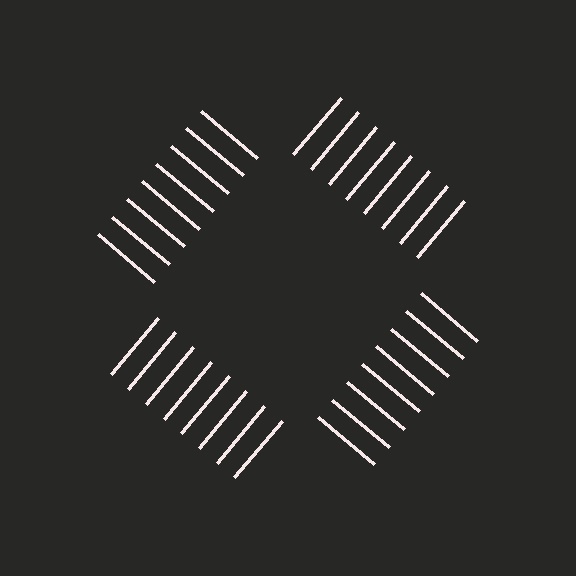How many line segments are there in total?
32 — 8 along each of the 4 edges.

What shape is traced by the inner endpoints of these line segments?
An illusory square — the line segments terminate on its edges but no continuous stroke is drawn.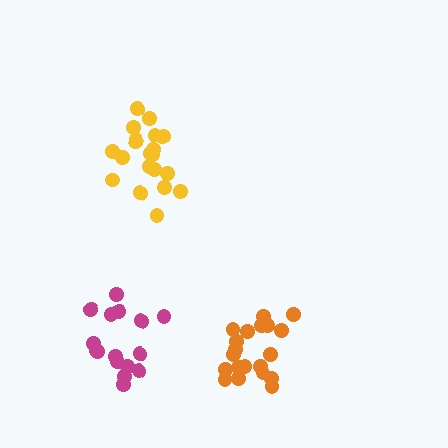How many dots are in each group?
Group 1: 20 dots, Group 2: 20 dots, Group 3: 16 dots (56 total).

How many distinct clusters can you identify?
There are 3 distinct clusters.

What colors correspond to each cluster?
The clusters are colored: orange, yellow, magenta.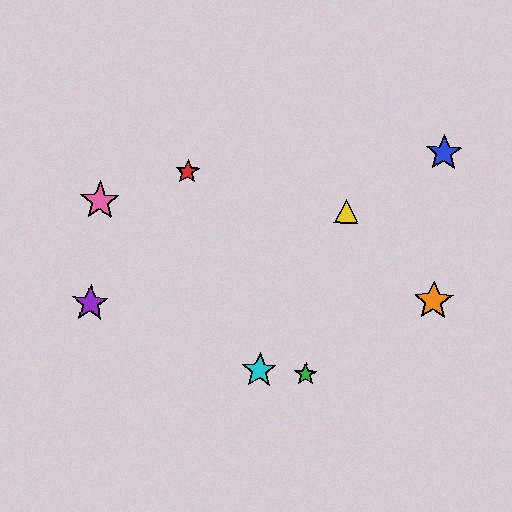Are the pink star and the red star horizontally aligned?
No, the pink star is at y≈201 and the red star is at y≈172.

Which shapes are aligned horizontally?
The yellow triangle, the pink star are aligned horizontally.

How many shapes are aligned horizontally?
2 shapes (the yellow triangle, the pink star) are aligned horizontally.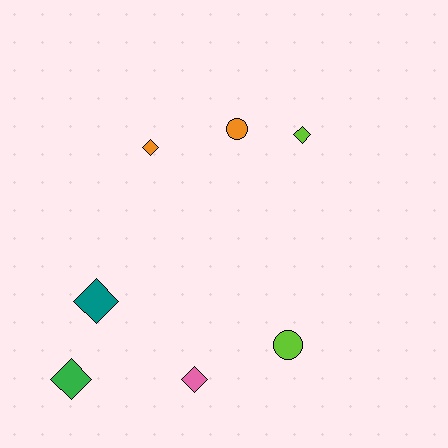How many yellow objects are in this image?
There are no yellow objects.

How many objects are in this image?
There are 7 objects.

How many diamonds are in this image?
There are 5 diamonds.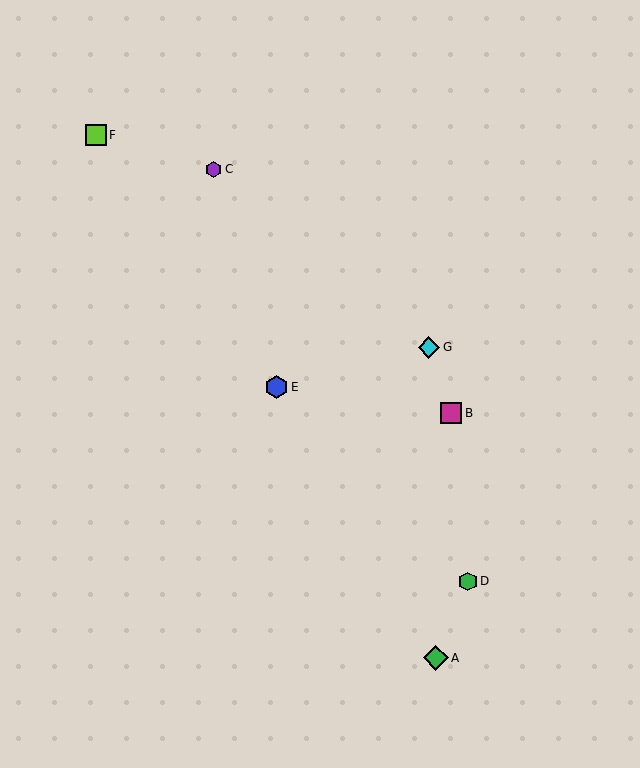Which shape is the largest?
The green diamond (labeled A) is the largest.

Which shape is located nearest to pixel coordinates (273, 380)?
The blue hexagon (labeled E) at (277, 387) is nearest to that location.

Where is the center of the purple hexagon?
The center of the purple hexagon is at (213, 169).